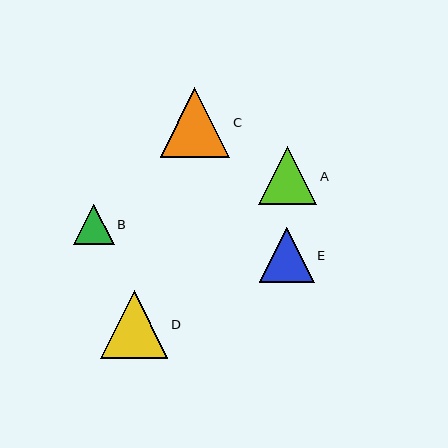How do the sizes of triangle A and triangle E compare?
Triangle A and triangle E are approximately the same size.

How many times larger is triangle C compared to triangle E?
Triangle C is approximately 1.3 times the size of triangle E.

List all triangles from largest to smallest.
From largest to smallest: C, D, A, E, B.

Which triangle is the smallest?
Triangle B is the smallest with a size of approximately 41 pixels.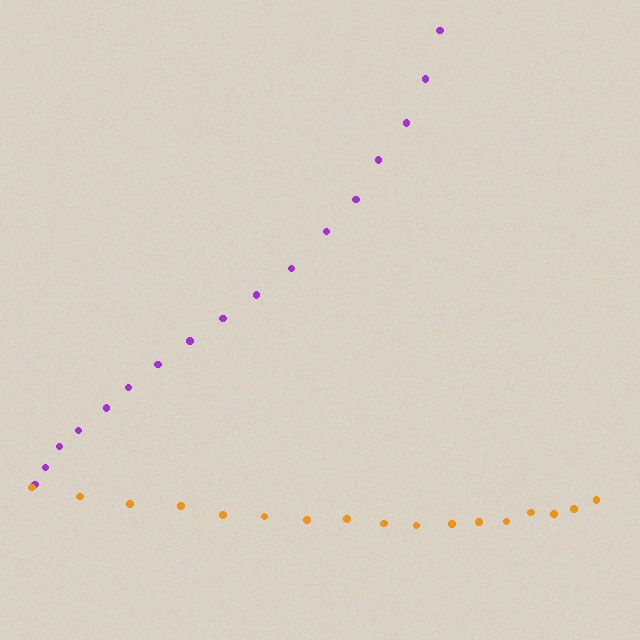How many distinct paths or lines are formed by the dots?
There are 2 distinct paths.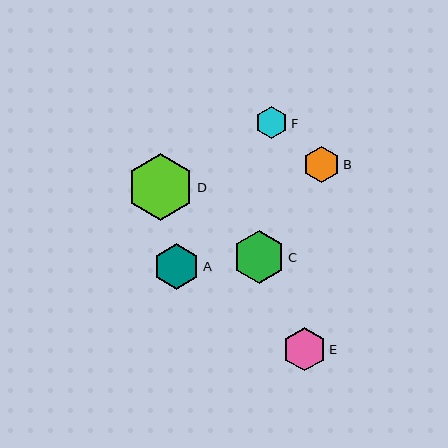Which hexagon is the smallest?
Hexagon F is the smallest with a size of approximately 33 pixels.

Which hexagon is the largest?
Hexagon D is the largest with a size of approximately 67 pixels.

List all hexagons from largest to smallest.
From largest to smallest: D, C, A, E, B, F.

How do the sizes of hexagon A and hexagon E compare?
Hexagon A and hexagon E are approximately the same size.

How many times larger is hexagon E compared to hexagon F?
Hexagon E is approximately 1.3 times the size of hexagon F.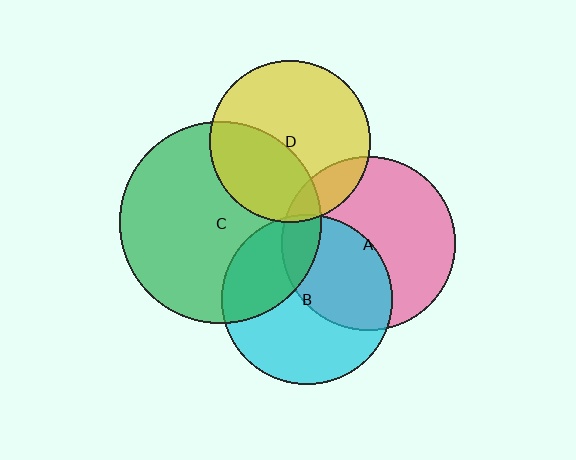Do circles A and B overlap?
Yes.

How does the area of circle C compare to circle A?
Approximately 1.3 times.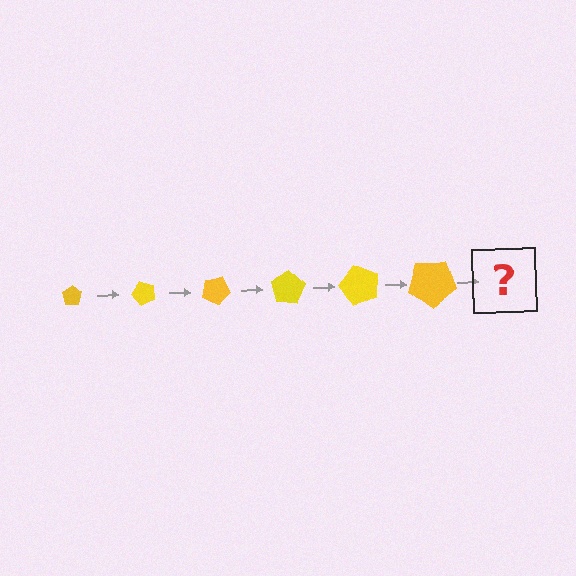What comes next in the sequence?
The next element should be a pentagon, larger than the previous one and rotated 300 degrees from the start.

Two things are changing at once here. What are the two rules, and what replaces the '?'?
The two rules are that the pentagon grows larger each step and it rotates 50 degrees each step. The '?' should be a pentagon, larger than the previous one and rotated 300 degrees from the start.